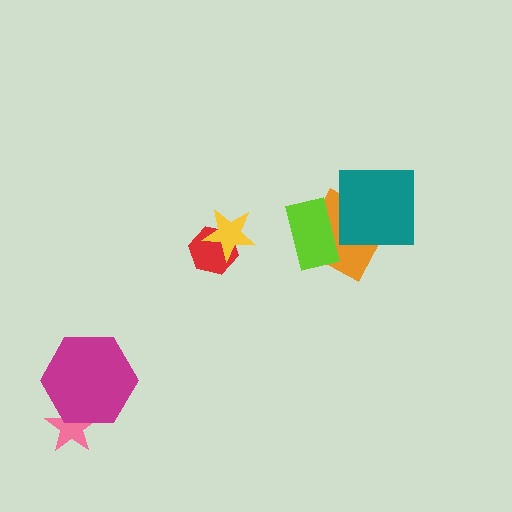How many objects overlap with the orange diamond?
2 objects overlap with the orange diamond.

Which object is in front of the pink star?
The magenta hexagon is in front of the pink star.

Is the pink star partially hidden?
Yes, it is partially covered by another shape.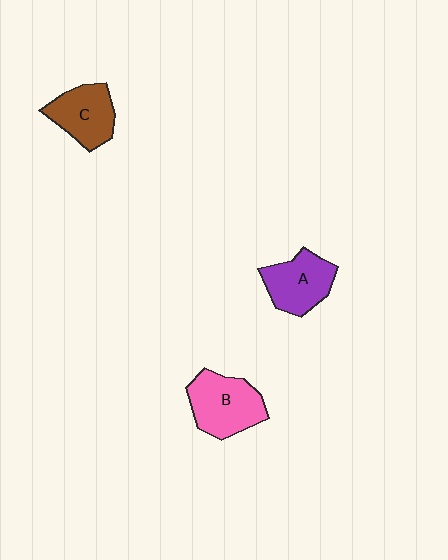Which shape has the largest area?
Shape B (pink).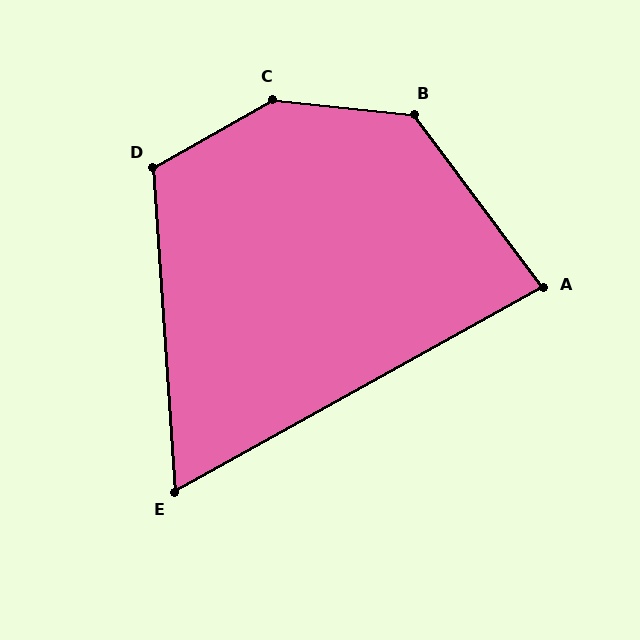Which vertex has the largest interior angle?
C, at approximately 144 degrees.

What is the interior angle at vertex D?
Approximately 116 degrees (obtuse).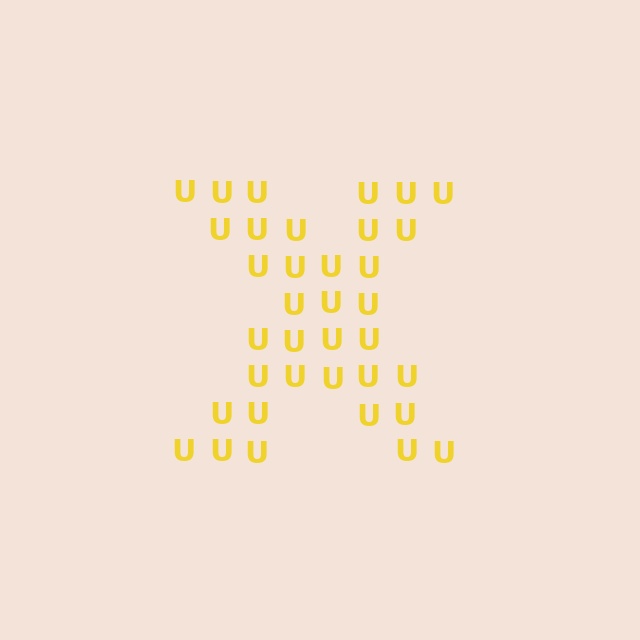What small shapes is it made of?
It is made of small letter U's.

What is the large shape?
The large shape is the letter X.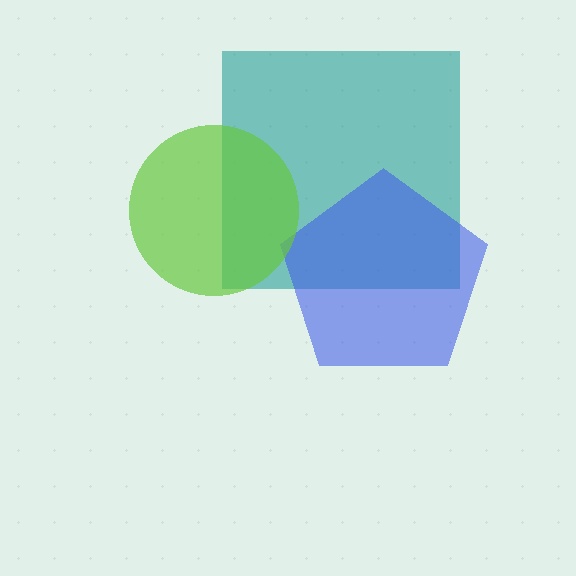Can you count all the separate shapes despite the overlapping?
Yes, there are 3 separate shapes.